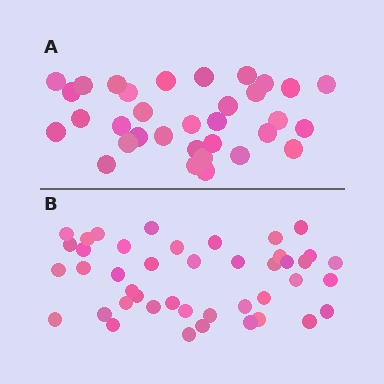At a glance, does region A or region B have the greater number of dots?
Region B (the bottom region) has more dots.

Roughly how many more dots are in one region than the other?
Region B has roughly 10 or so more dots than region A.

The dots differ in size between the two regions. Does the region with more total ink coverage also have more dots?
No. Region A has more total ink coverage because its dots are larger, but region B actually contains more individual dots. Total area can be misleading — the number of items is what matters here.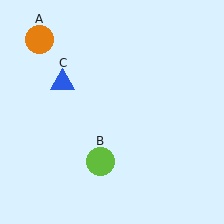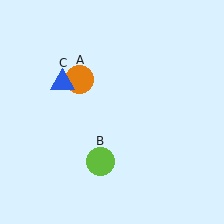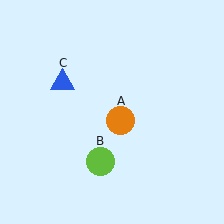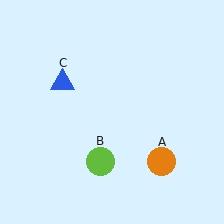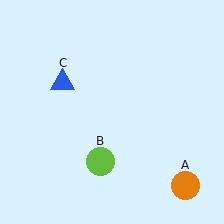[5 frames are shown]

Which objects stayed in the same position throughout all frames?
Lime circle (object B) and blue triangle (object C) remained stationary.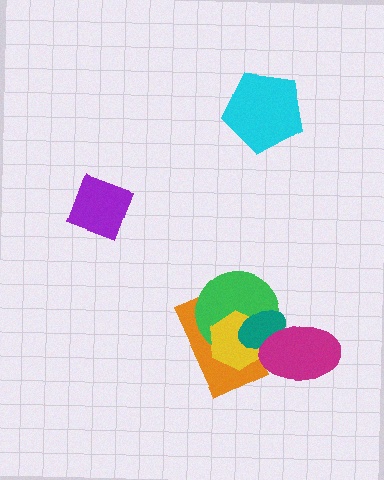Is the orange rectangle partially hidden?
Yes, it is partially covered by another shape.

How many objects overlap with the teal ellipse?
4 objects overlap with the teal ellipse.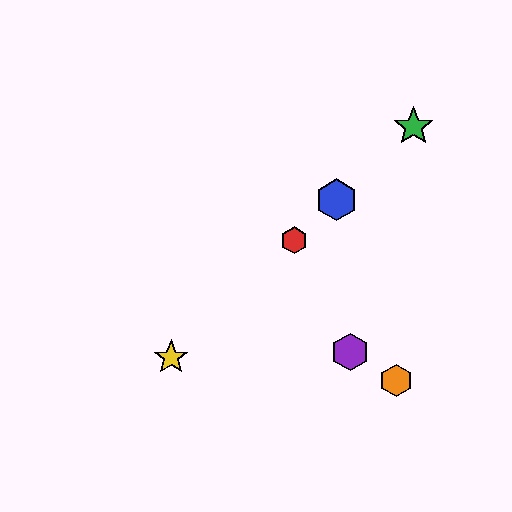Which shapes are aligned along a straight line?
The red hexagon, the blue hexagon, the green star, the yellow star are aligned along a straight line.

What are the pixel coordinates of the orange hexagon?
The orange hexagon is at (396, 381).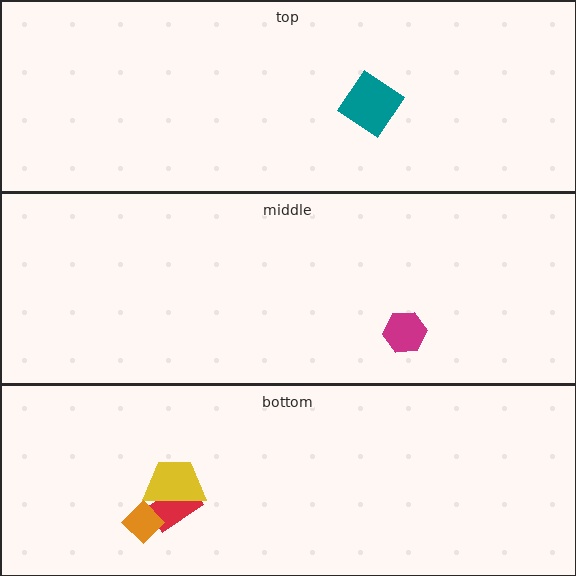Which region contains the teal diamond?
The top region.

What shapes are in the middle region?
The magenta hexagon.